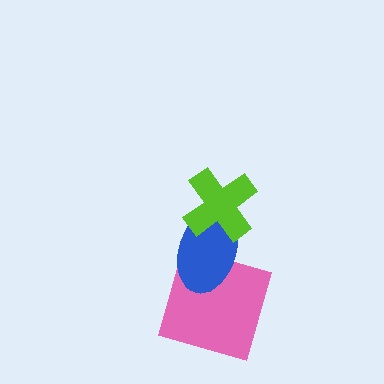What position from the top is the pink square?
The pink square is 3rd from the top.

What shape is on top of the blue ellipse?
The lime cross is on top of the blue ellipse.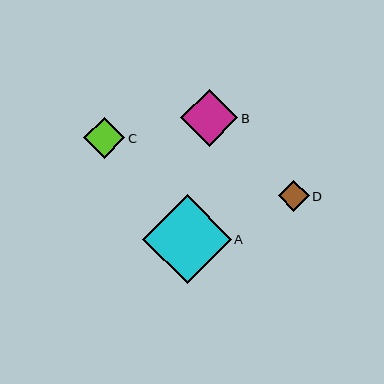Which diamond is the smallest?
Diamond D is the smallest with a size of approximately 31 pixels.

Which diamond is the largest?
Diamond A is the largest with a size of approximately 88 pixels.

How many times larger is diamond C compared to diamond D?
Diamond C is approximately 1.3 times the size of diamond D.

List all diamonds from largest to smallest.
From largest to smallest: A, B, C, D.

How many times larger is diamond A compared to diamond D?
Diamond A is approximately 2.8 times the size of diamond D.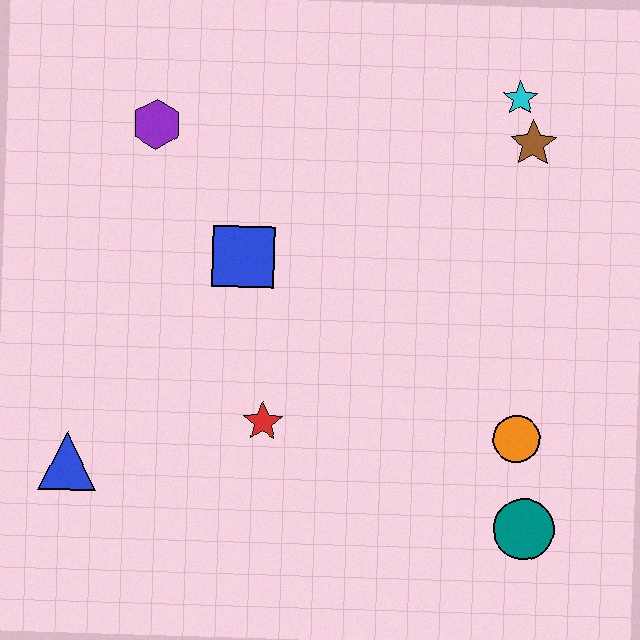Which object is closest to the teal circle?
The orange circle is closest to the teal circle.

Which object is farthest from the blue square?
The teal circle is farthest from the blue square.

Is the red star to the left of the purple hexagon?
No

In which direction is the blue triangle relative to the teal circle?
The blue triangle is to the left of the teal circle.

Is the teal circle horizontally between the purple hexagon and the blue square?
No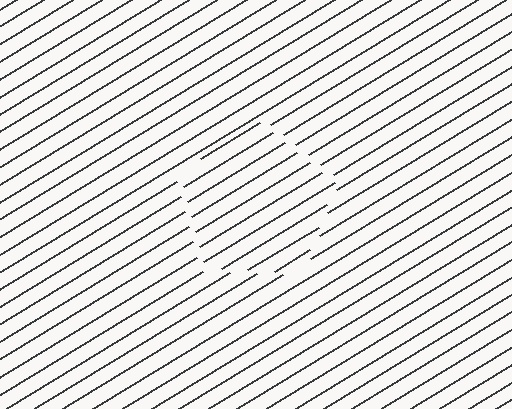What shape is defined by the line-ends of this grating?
An illusory pentagon. The interior of the shape contains the same grating, shifted by half a period — the contour is defined by the phase discontinuity where line-ends from the inner and outer gratings abut.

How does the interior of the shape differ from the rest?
The interior of the shape contains the same grating, shifted by half a period — the contour is defined by the phase discontinuity where line-ends from the inner and outer gratings abut.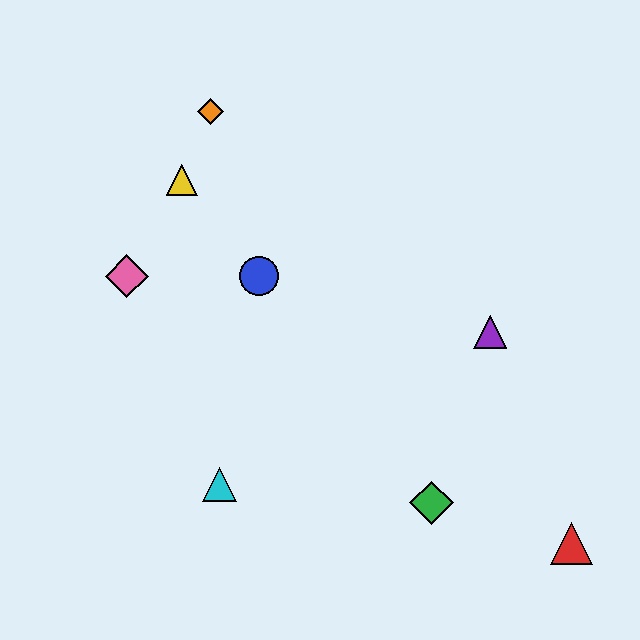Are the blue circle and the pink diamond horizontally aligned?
Yes, both are at y≈276.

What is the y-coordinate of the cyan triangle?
The cyan triangle is at y≈485.